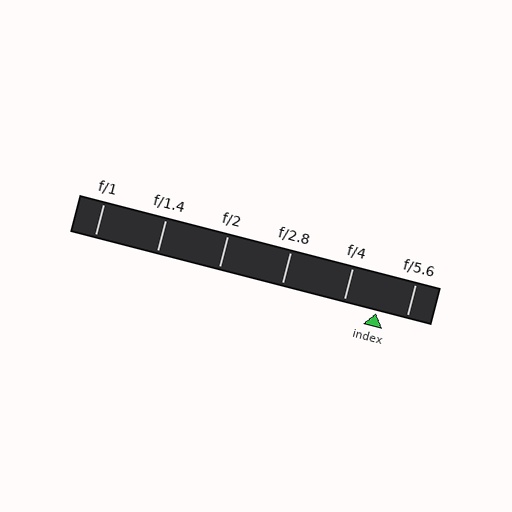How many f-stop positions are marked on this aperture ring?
There are 6 f-stop positions marked.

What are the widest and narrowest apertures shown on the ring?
The widest aperture shown is f/1 and the narrowest is f/5.6.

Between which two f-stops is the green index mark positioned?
The index mark is between f/4 and f/5.6.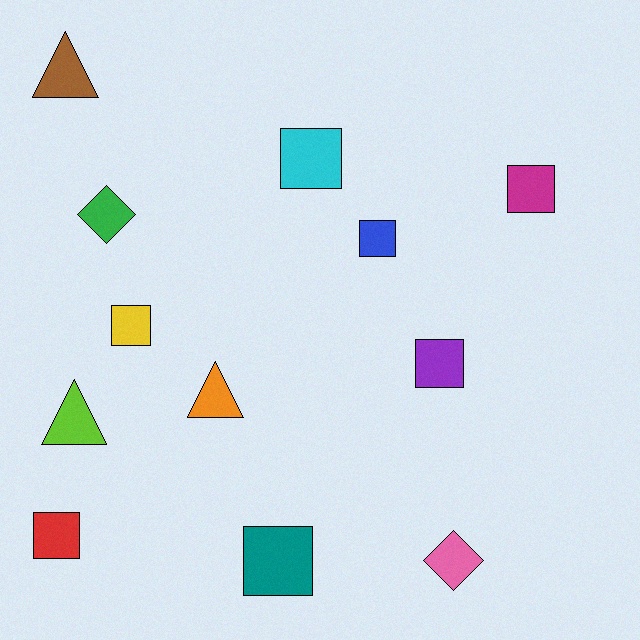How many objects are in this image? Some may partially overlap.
There are 12 objects.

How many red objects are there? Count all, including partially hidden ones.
There is 1 red object.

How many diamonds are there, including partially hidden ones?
There are 2 diamonds.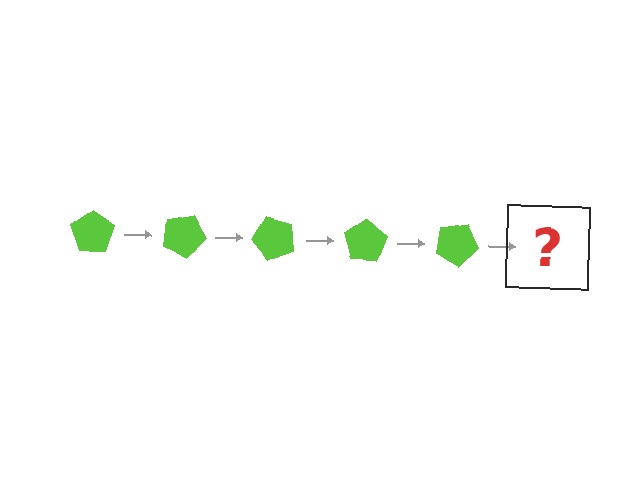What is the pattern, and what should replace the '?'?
The pattern is that the pentagon rotates 25 degrees each step. The '?' should be a lime pentagon rotated 125 degrees.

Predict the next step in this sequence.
The next step is a lime pentagon rotated 125 degrees.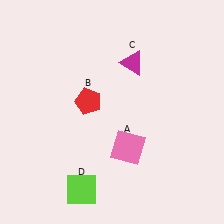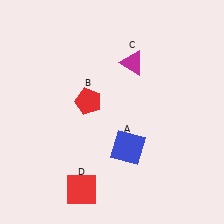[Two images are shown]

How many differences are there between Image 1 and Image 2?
There are 2 differences between the two images.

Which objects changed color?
A changed from pink to blue. D changed from lime to red.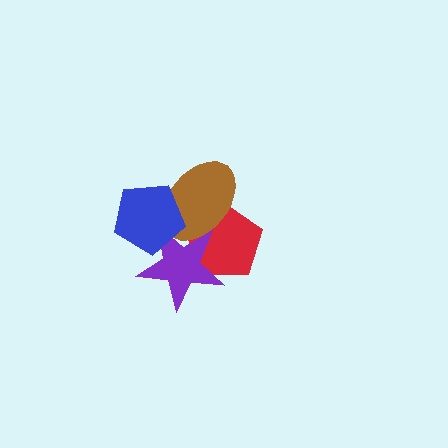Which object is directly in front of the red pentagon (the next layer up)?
The brown ellipse is directly in front of the red pentagon.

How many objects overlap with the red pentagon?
2 objects overlap with the red pentagon.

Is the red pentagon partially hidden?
Yes, it is partially covered by another shape.